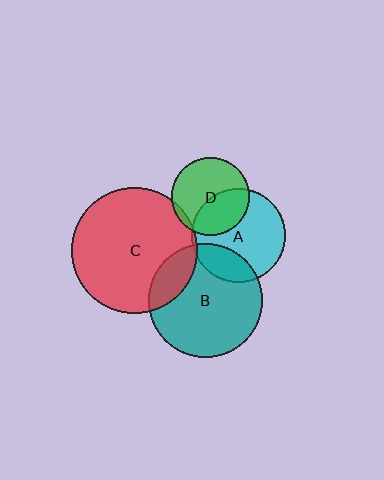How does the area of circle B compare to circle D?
Approximately 2.1 times.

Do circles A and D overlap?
Yes.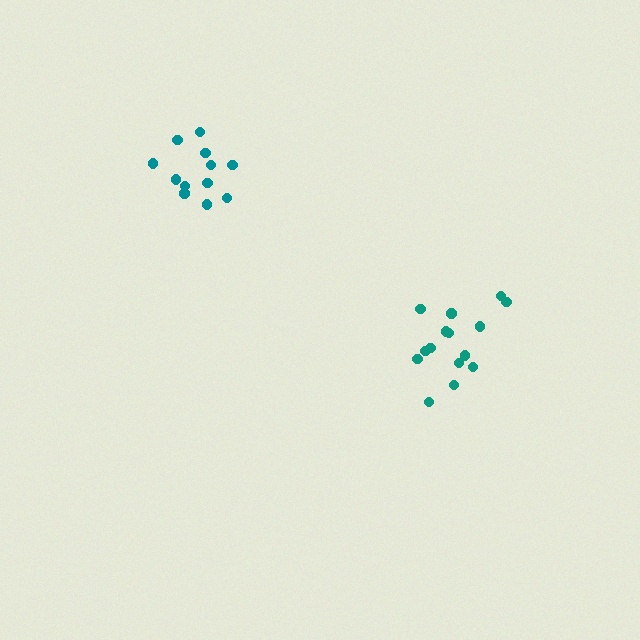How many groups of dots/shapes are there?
There are 2 groups.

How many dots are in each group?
Group 1: 12 dots, Group 2: 15 dots (27 total).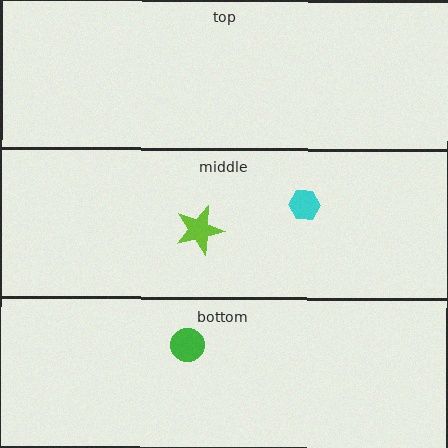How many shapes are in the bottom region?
1.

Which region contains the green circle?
The bottom region.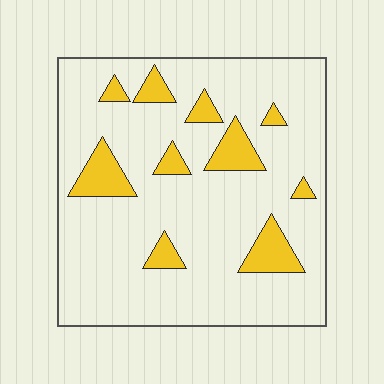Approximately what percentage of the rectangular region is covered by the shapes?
Approximately 15%.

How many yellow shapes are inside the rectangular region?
10.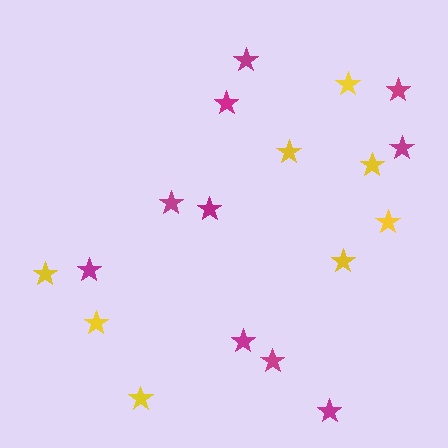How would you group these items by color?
There are 2 groups: one group of yellow stars (8) and one group of magenta stars (10).